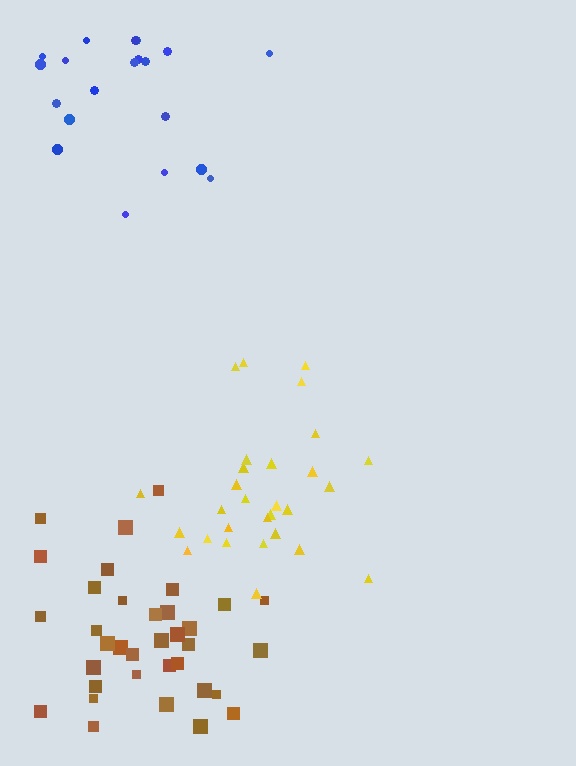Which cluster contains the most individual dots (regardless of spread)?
Brown (35).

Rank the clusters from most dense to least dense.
yellow, brown, blue.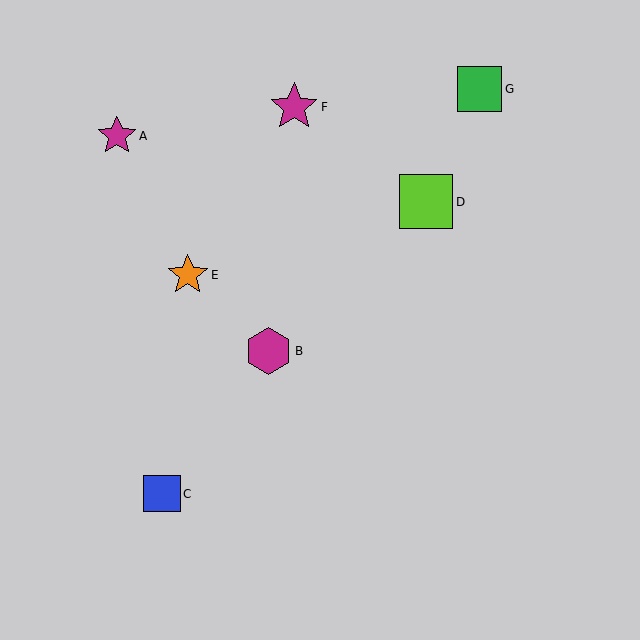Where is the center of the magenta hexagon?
The center of the magenta hexagon is at (269, 351).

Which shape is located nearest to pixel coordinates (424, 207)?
The lime square (labeled D) at (426, 202) is nearest to that location.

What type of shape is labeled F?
Shape F is a magenta star.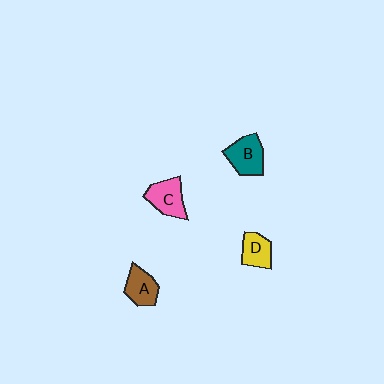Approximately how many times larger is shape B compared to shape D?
Approximately 1.3 times.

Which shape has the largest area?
Shape B (teal).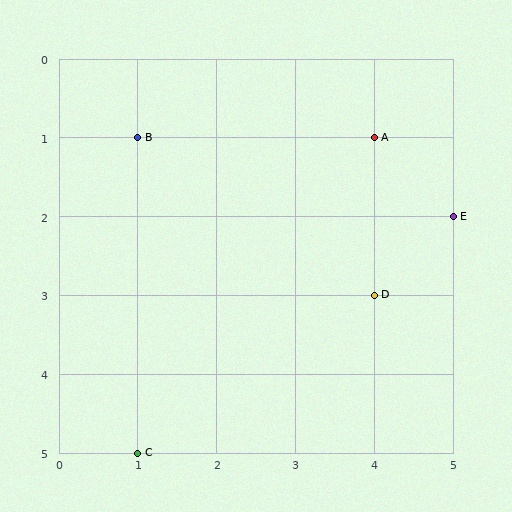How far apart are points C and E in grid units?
Points C and E are 4 columns and 3 rows apart (about 5.0 grid units diagonally).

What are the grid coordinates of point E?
Point E is at grid coordinates (5, 2).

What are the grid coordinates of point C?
Point C is at grid coordinates (1, 5).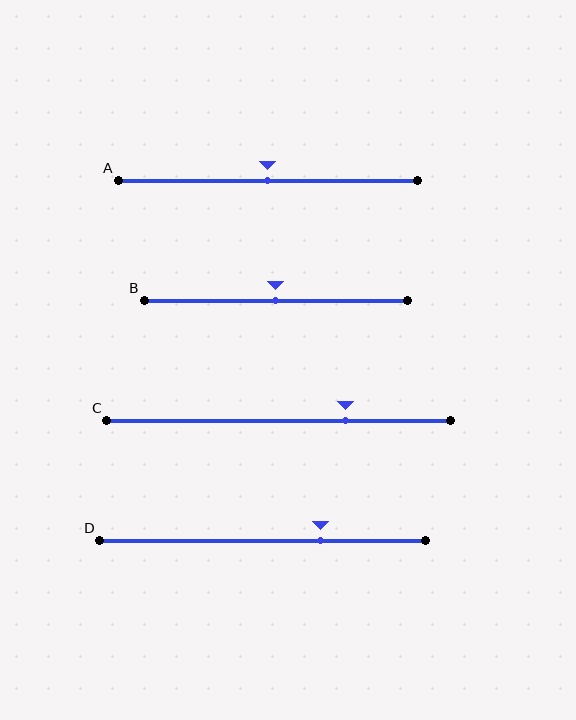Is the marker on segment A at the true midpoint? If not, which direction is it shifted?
Yes, the marker on segment A is at the true midpoint.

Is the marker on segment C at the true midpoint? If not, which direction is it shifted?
No, the marker on segment C is shifted to the right by about 19% of the segment length.